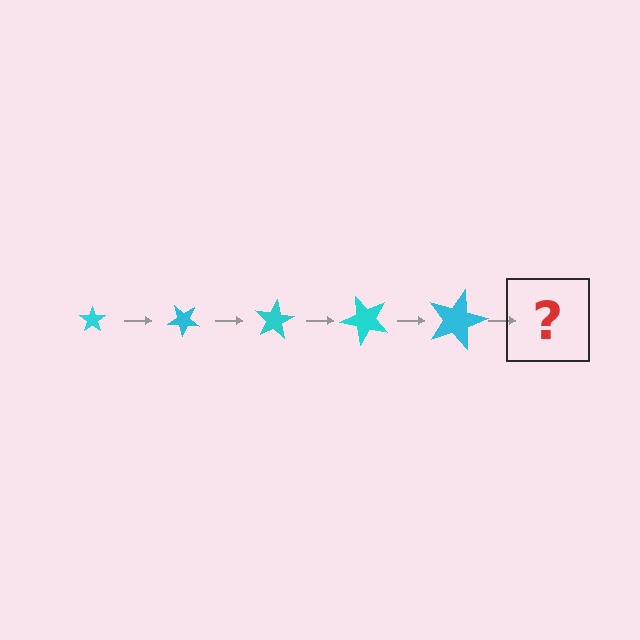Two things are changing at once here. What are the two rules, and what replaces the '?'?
The two rules are that the star grows larger each step and it rotates 40 degrees each step. The '?' should be a star, larger than the previous one and rotated 200 degrees from the start.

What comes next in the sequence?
The next element should be a star, larger than the previous one and rotated 200 degrees from the start.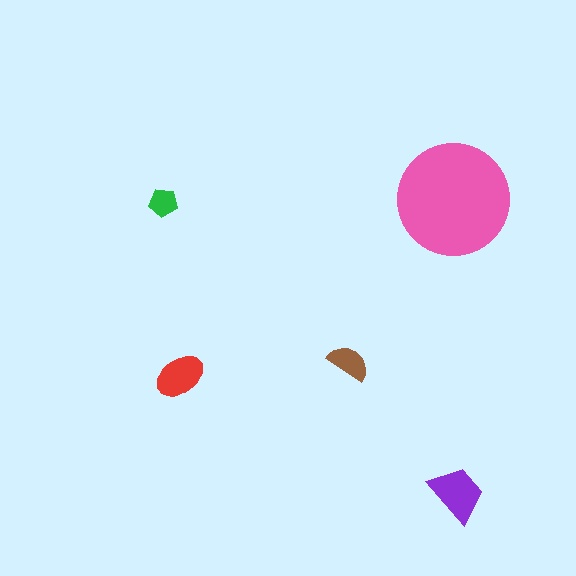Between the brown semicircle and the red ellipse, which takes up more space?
The red ellipse.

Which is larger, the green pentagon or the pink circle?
The pink circle.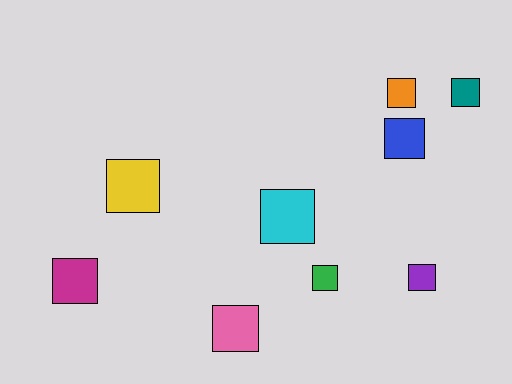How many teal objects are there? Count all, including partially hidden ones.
There is 1 teal object.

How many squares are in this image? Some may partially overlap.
There are 9 squares.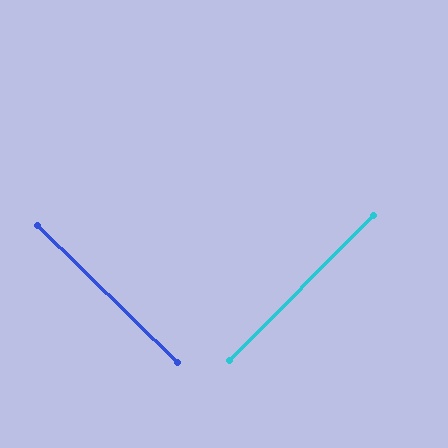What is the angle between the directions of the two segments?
Approximately 90 degrees.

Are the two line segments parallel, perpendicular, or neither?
Perpendicular — they meet at approximately 90°.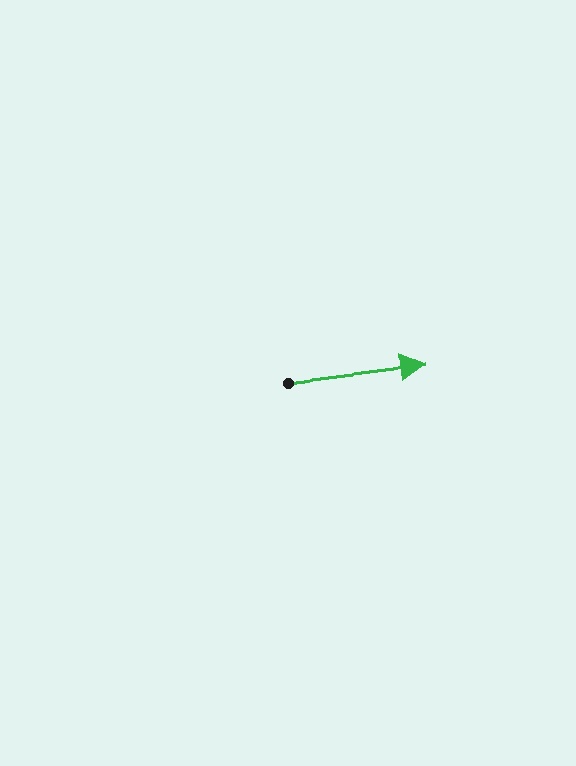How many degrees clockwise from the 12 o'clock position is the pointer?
Approximately 83 degrees.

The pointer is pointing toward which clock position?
Roughly 3 o'clock.